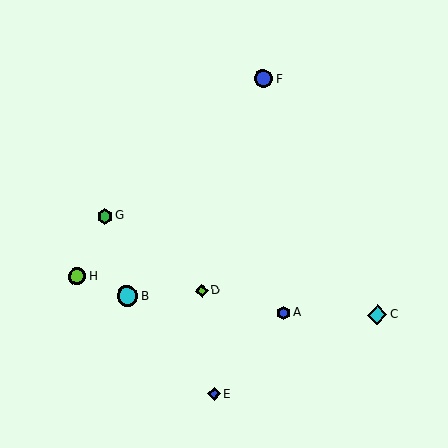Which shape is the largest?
The cyan circle (labeled B) is the largest.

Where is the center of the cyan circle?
The center of the cyan circle is at (127, 296).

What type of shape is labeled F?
Shape F is a blue circle.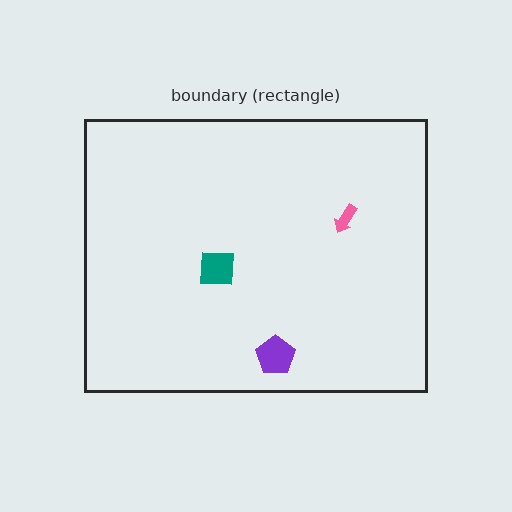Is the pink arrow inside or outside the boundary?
Inside.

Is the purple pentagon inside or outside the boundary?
Inside.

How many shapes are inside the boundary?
3 inside, 0 outside.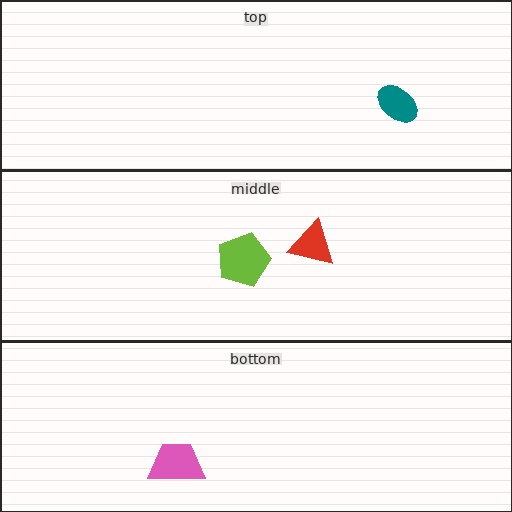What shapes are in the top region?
The teal ellipse.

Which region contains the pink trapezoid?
The bottom region.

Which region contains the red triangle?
The middle region.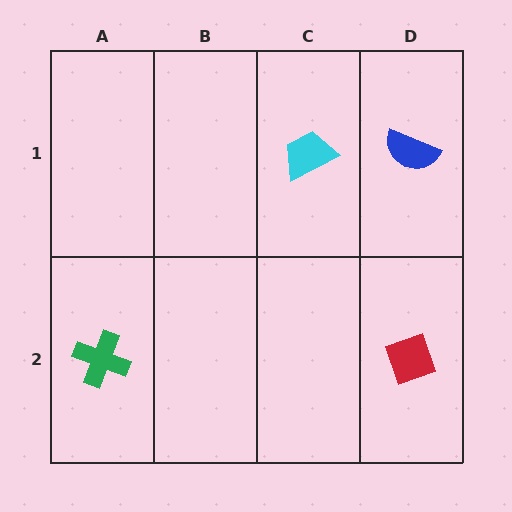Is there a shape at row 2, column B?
No, that cell is empty.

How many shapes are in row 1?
2 shapes.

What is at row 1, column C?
A cyan trapezoid.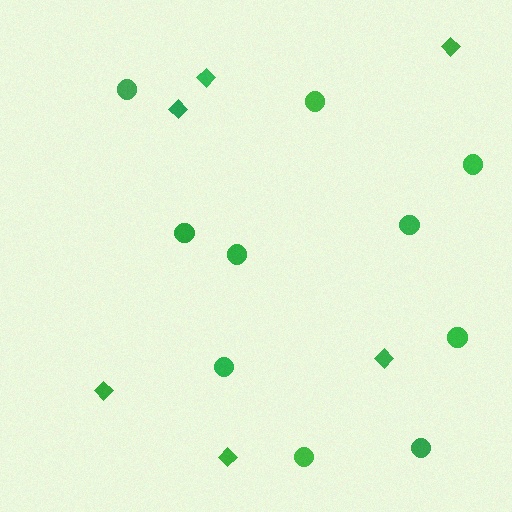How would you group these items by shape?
There are 2 groups: one group of diamonds (6) and one group of circles (10).